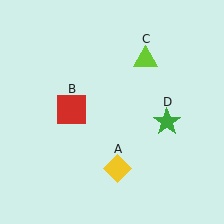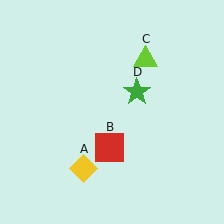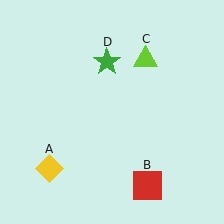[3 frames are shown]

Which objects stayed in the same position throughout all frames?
Lime triangle (object C) remained stationary.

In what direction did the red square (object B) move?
The red square (object B) moved down and to the right.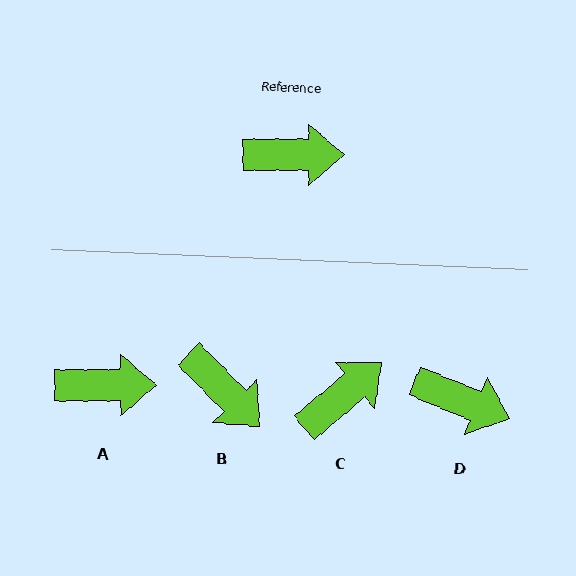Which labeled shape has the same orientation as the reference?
A.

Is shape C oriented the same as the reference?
No, it is off by about 40 degrees.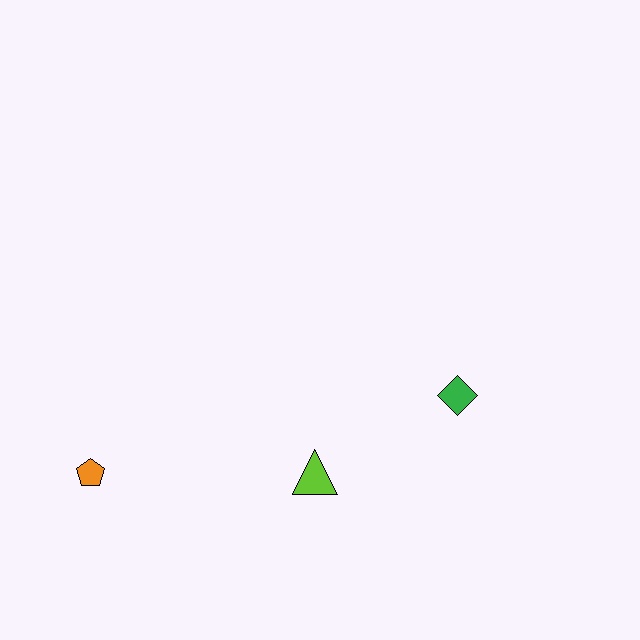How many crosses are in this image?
There are no crosses.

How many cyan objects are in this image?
There are no cyan objects.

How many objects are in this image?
There are 3 objects.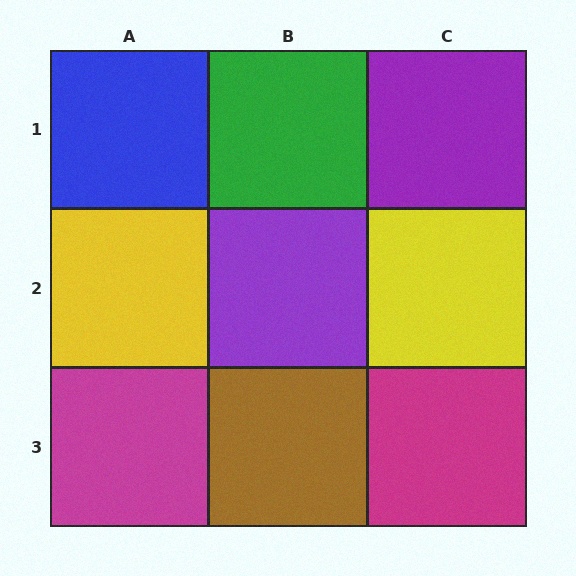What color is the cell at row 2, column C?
Yellow.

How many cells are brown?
1 cell is brown.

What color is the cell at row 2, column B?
Purple.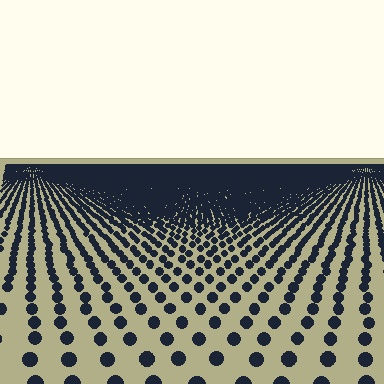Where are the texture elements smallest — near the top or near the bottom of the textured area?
Near the top.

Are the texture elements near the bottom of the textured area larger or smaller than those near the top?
Larger. Near the bottom, elements are closer to the viewer and appear at a bigger on-screen size.